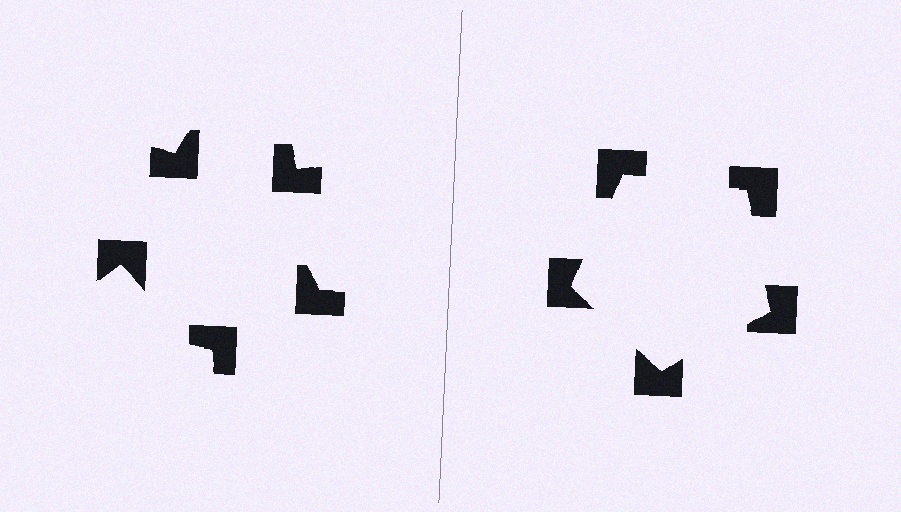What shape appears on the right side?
An illusory pentagon.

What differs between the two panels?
The notched squares are positioned identically on both sides; only the wedge orientations differ. On the right they align to a pentagon; on the left they are misaligned.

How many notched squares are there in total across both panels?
10 — 5 on each side.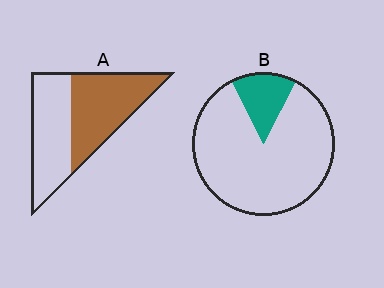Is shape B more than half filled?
No.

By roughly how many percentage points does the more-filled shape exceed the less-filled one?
By roughly 35 percentage points (A over B).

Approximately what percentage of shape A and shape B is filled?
A is approximately 50% and B is approximately 15%.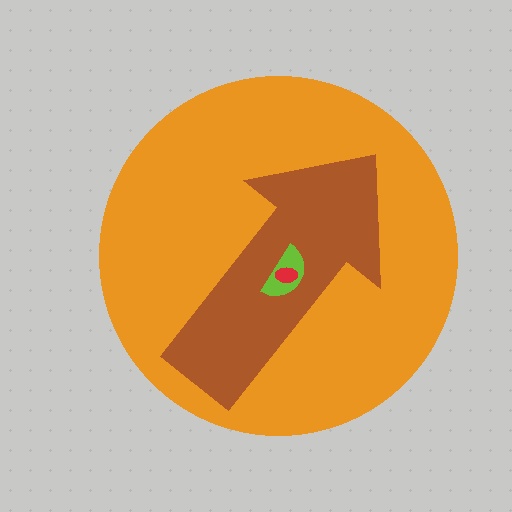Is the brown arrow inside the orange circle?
Yes.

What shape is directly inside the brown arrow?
The lime semicircle.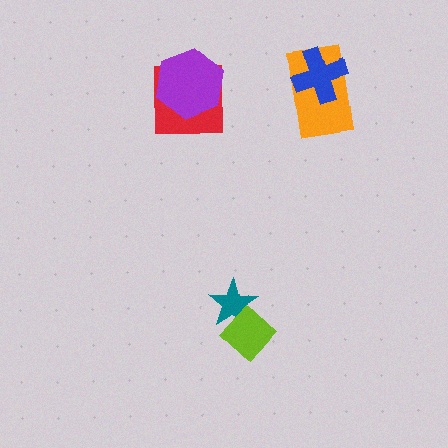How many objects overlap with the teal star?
1 object overlaps with the teal star.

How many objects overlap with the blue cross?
1 object overlaps with the blue cross.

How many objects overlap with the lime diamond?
1 object overlaps with the lime diamond.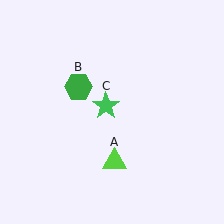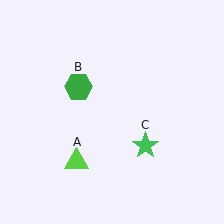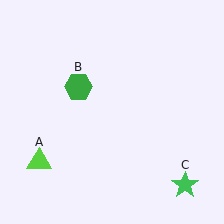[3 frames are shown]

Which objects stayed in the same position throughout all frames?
Green hexagon (object B) remained stationary.